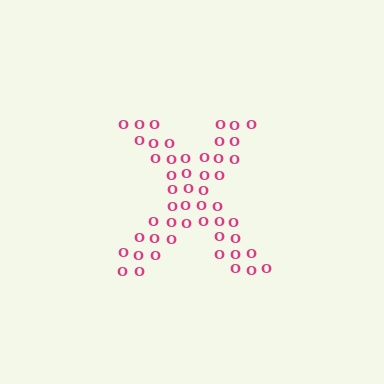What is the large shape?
The large shape is the letter X.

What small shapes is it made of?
It is made of small letter O's.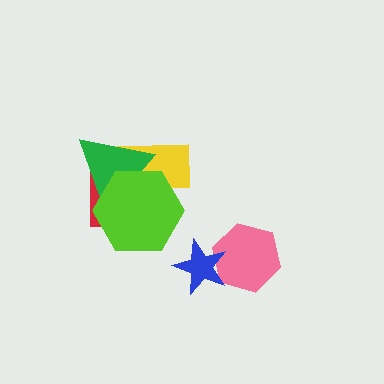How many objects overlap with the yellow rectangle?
3 objects overlap with the yellow rectangle.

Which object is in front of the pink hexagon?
The blue star is in front of the pink hexagon.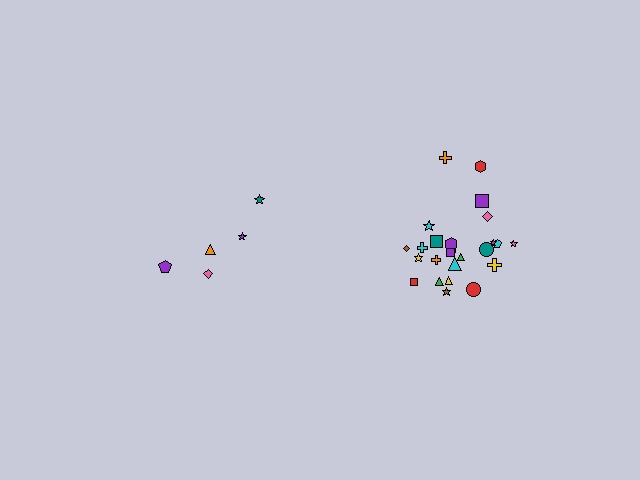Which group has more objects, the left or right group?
The right group.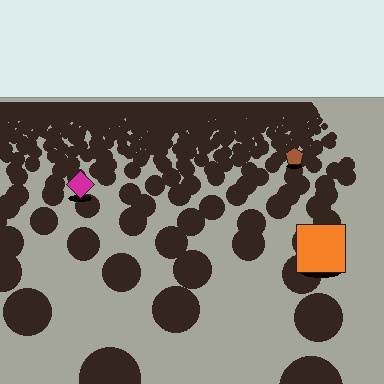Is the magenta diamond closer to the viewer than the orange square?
No. The orange square is closer — you can tell from the texture gradient: the ground texture is coarser near it.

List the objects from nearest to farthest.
From nearest to farthest: the orange square, the magenta diamond, the brown pentagon.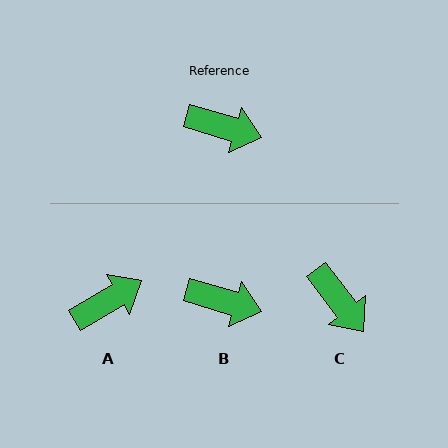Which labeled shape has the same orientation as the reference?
B.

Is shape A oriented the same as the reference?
No, it is off by about 47 degrees.